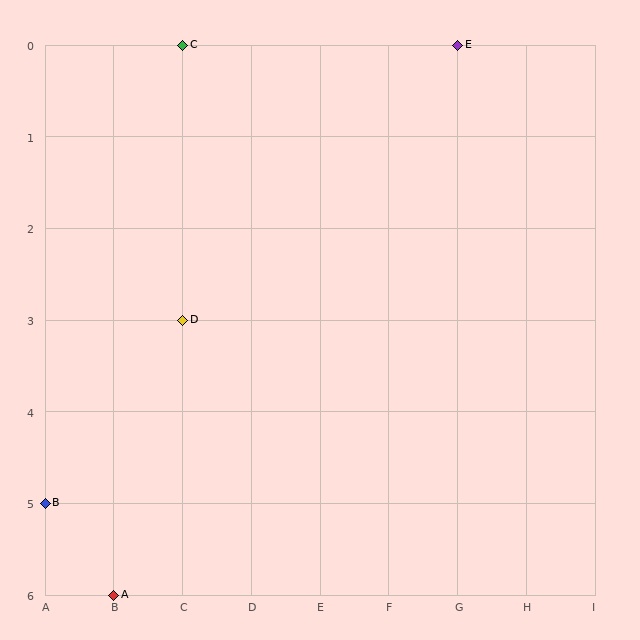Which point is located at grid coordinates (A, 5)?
Point B is at (A, 5).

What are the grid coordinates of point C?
Point C is at grid coordinates (C, 0).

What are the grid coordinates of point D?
Point D is at grid coordinates (C, 3).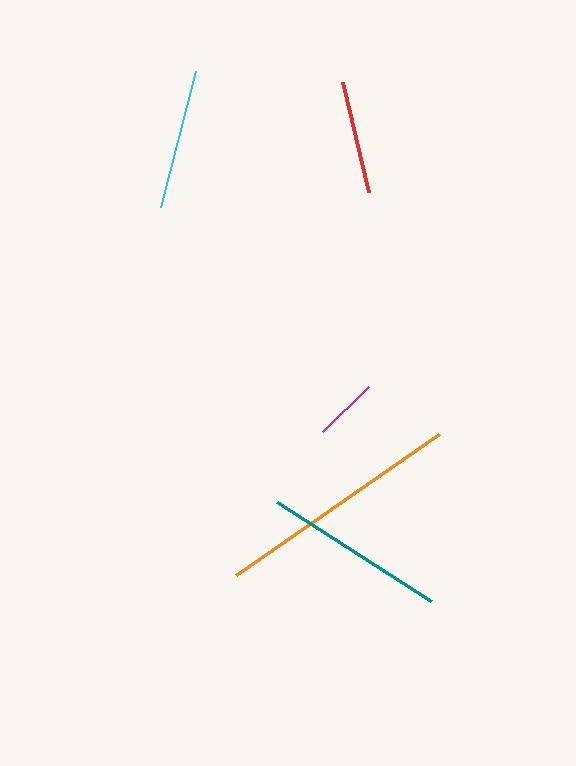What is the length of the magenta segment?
The magenta segment is approximately 64 pixels long.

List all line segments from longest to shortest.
From longest to shortest: orange, teal, cyan, red, magenta.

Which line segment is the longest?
The orange line is the longest at approximately 247 pixels.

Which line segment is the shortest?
The magenta line is the shortest at approximately 64 pixels.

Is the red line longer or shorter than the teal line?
The teal line is longer than the red line.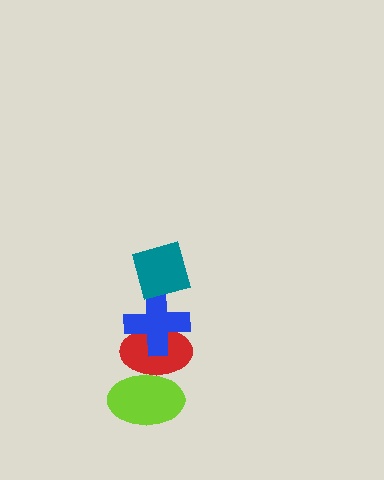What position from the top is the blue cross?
The blue cross is 2nd from the top.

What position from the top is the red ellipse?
The red ellipse is 3rd from the top.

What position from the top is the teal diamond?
The teal diamond is 1st from the top.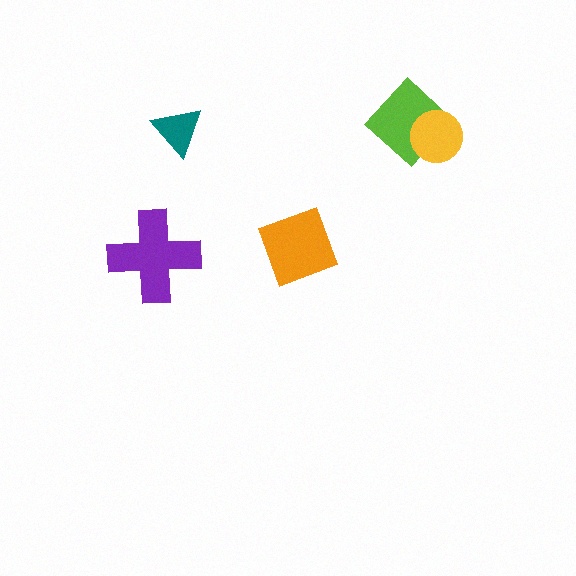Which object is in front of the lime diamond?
The yellow circle is in front of the lime diamond.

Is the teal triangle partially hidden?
No, no other shape covers it.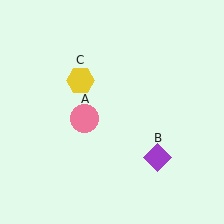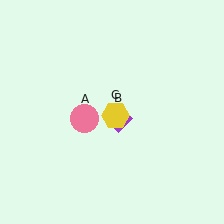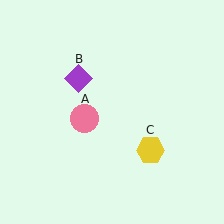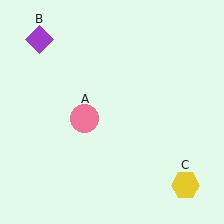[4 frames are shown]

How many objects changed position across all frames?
2 objects changed position: purple diamond (object B), yellow hexagon (object C).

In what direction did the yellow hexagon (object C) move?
The yellow hexagon (object C) moved down and to the right.